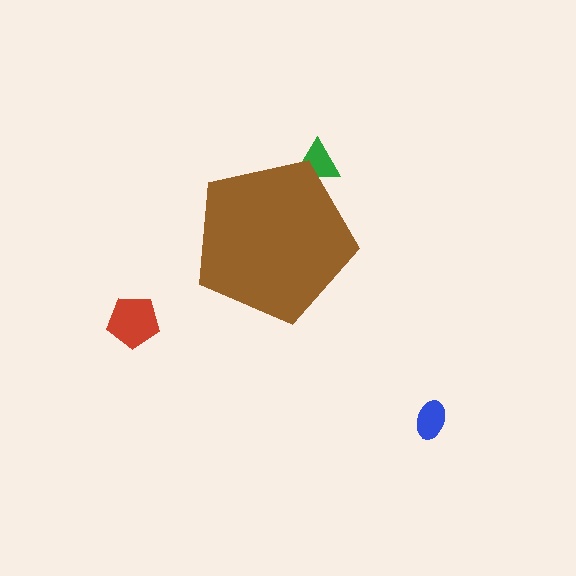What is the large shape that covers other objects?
A brown pentagon.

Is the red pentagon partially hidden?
No, the red pentagon is fully visible.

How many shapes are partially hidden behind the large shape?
1 shape is partially hidden.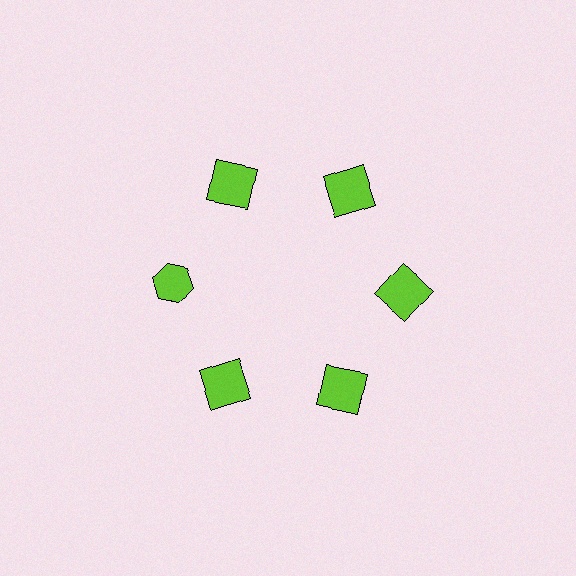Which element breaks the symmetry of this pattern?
The lime hexagon at roughly the 9 o'clock position breaks the symmetry. All other shapes are lime squares.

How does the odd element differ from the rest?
It has a different shape: hexagon instead of square.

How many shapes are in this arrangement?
There are 6 shapes arranged in a ring pattern.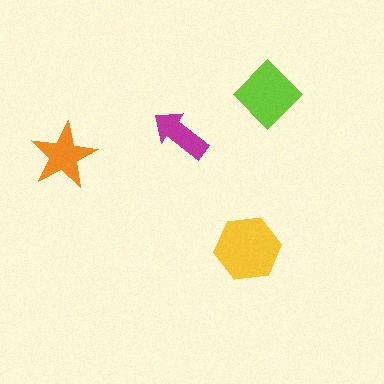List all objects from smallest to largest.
The magenta arrow, the orange star, the lime diamond, the yellow hexagon.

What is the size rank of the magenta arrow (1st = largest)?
4th.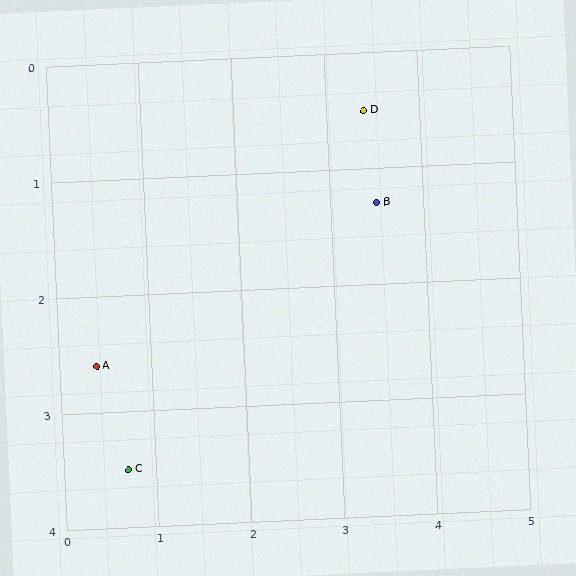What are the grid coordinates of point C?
Point C is at approximately (0.7, 3.5).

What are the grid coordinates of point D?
Point D is at approximately (3.4, 0.5).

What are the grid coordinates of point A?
Point A is at approximately (0.4, 2.6).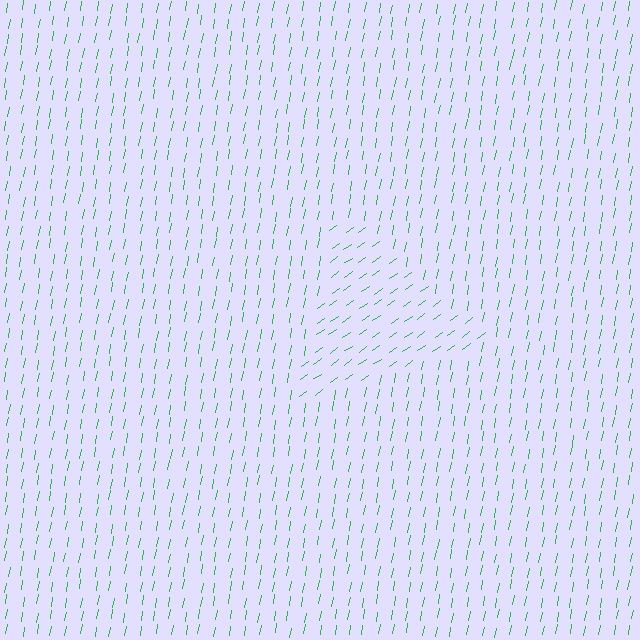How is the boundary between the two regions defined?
The boundary is defined purely by a change in line orientation (approximately 45 degrees difference). All lines are the same color and thickness.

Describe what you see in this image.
The image is filled with small green line segments. A triangle region in the image has lines oriented differently from the surrounding lines, creating a visible texture boundary.